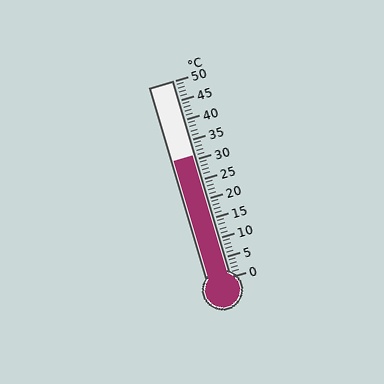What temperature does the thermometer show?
The thermometer shows approximately 31°C.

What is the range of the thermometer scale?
The thermometer scale ranges from 0°C to 50°C.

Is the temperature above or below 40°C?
The temperature is below 40°C.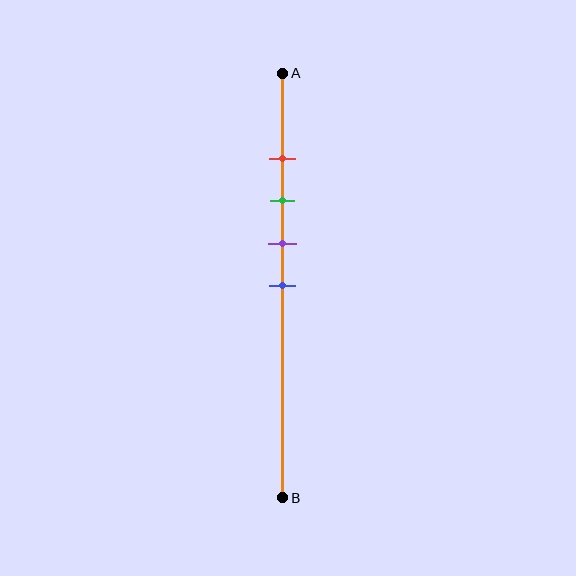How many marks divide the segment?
There are 4 marks dividing the segment.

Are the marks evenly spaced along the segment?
Yes, the marks are approximately evenly spaced.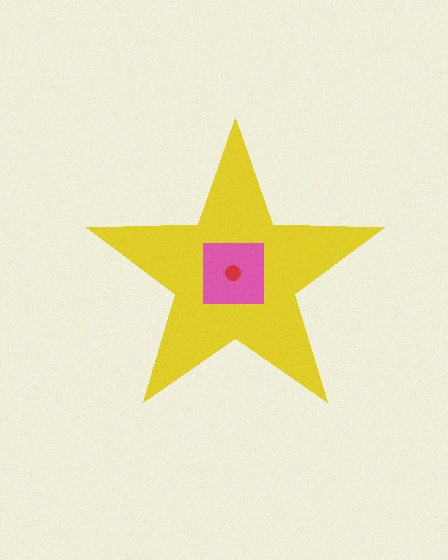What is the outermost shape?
The yellow star.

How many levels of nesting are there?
3.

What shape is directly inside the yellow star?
The pink square.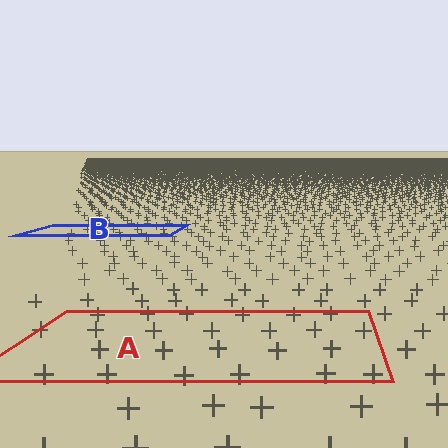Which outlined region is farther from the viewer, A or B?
Region B is farther from the viewer — the texture elements inside it appear smaller and more densely packed.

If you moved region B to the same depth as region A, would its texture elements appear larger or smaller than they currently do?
They would appear larger. At a closer depth, the same texture elements are projected at a bigger on-screen size.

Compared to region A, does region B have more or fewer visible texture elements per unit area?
Region B has more texture elements per unit area — they are packed more densely because it is farther away.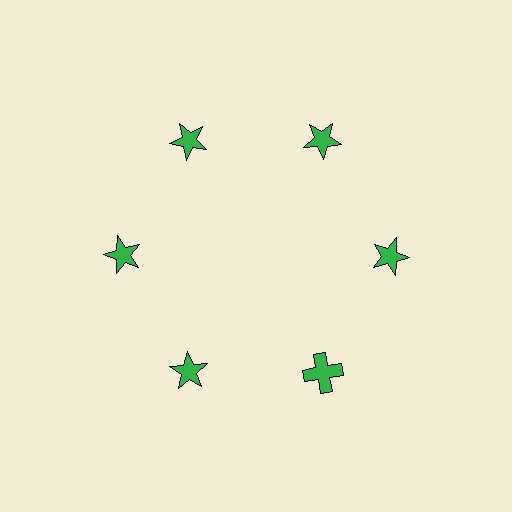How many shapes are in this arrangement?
There are 6 shapes arranged in a ring pattern.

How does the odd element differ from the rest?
It has a different shape: cross instead of star.